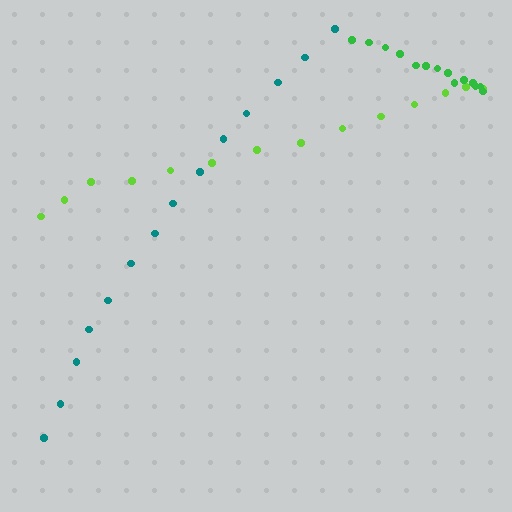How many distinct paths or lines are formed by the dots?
There are 3 distinct paths.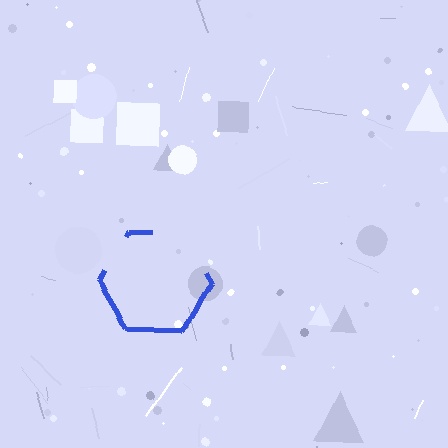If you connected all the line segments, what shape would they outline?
They would outline a hexagon.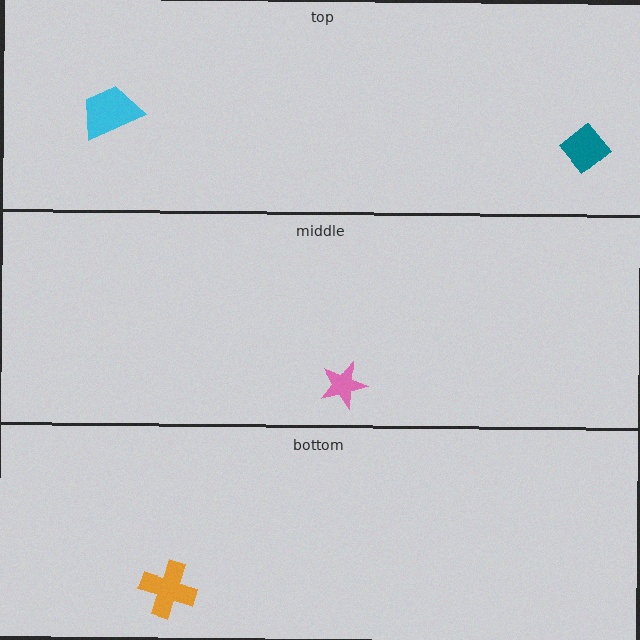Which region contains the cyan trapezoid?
The top region.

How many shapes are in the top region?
2.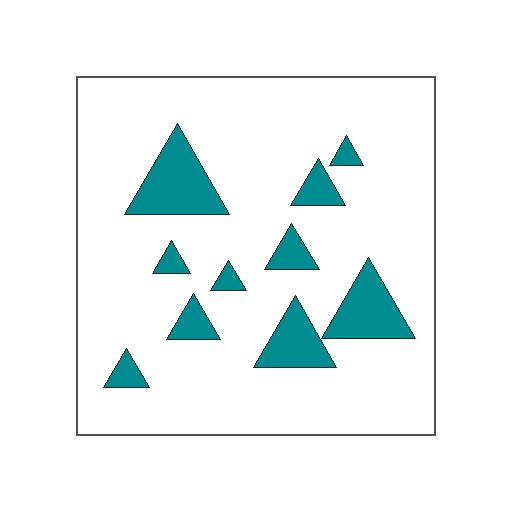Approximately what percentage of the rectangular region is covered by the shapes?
Approximately 15%.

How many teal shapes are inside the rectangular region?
10.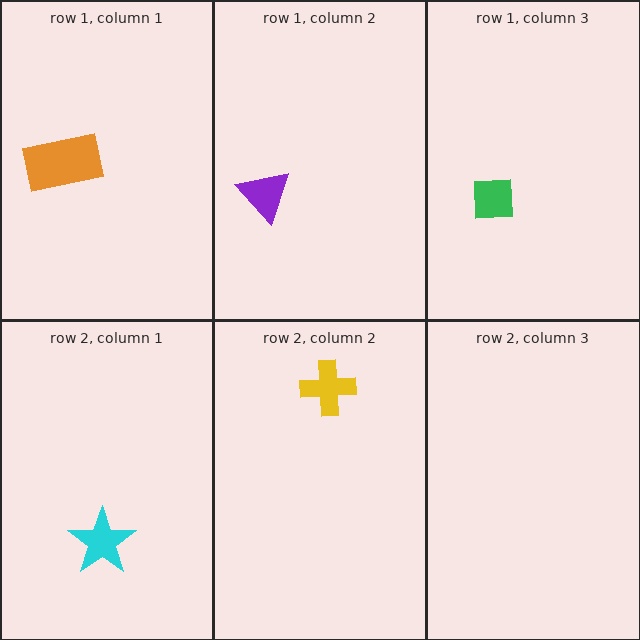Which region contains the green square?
The row 1, column 3 region.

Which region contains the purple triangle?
The row 1, column 2 region.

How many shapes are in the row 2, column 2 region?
1.